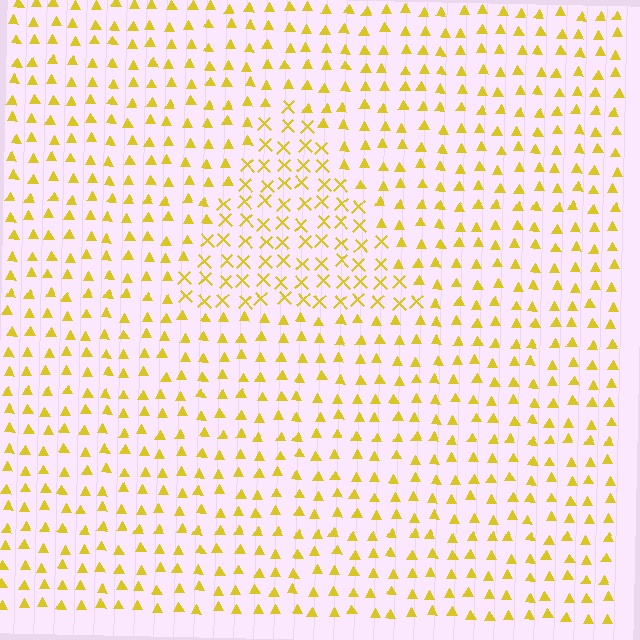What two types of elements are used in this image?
The image uses X marks inside the triangle region and triangles outside it.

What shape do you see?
I see a triangle.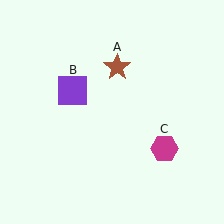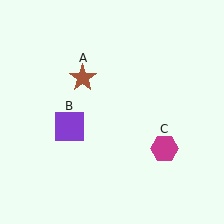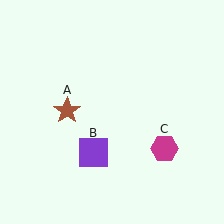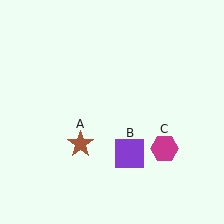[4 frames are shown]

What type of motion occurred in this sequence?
The brown star (object A), purple square (object B) rotated counterclockwise around the center of the scene.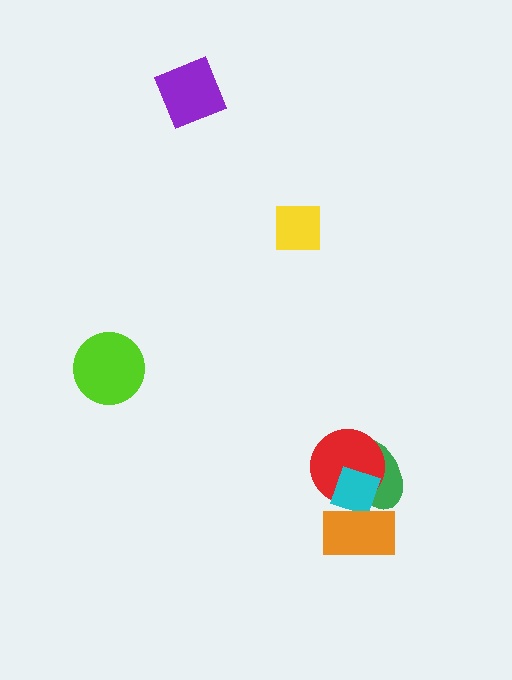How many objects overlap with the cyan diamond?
3 objects overlap with the cyan diamond.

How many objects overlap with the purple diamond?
0 objects overlap with the purple diamond.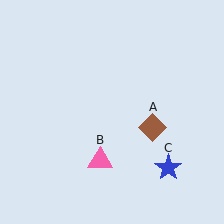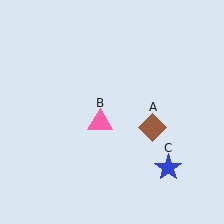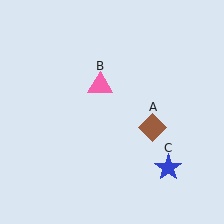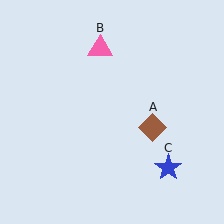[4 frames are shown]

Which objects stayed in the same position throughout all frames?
Brown diamond (object A) and blue star (object C) remained stationary.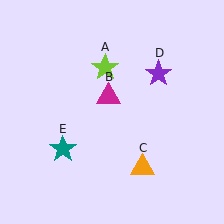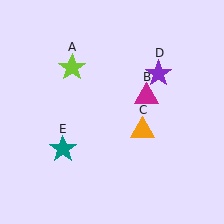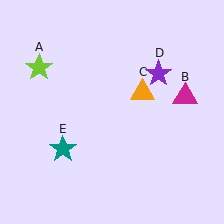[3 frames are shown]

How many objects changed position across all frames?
3 objects changed position: lime star (object A), magenta triangle (object B), orange triangle (object C).